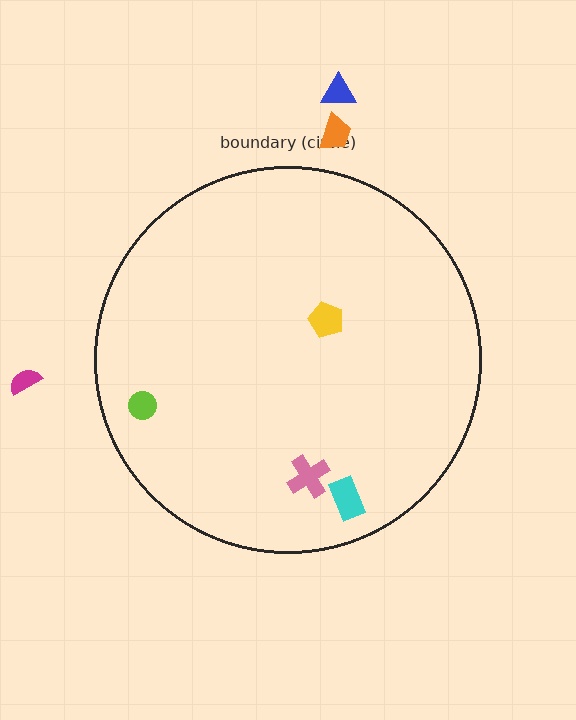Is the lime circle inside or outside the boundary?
Inside.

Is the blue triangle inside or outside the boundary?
Outside.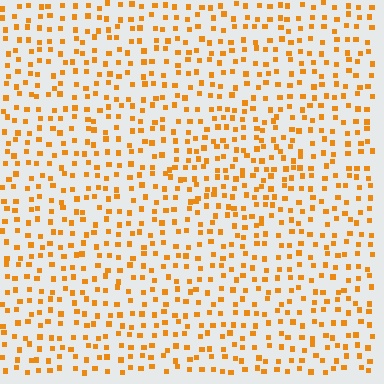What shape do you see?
I see a diamond.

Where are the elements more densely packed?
The elements are more densely packed inside the diamond boundary.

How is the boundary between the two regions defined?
The boundary is defined by a change in element density (approximately 1.4x ratio). All elements are the same color, size, and shape.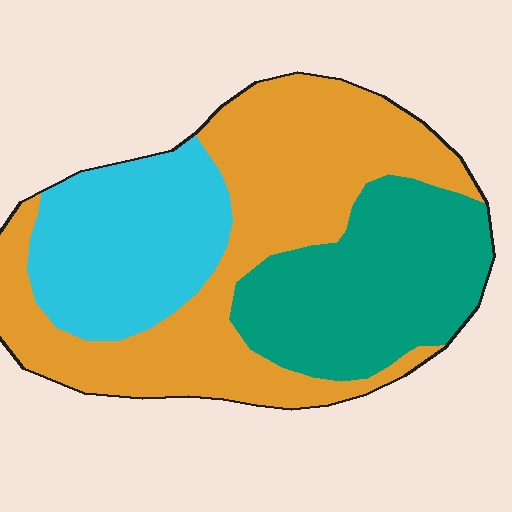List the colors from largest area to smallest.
From largest to smallest: orange, teal, cyan.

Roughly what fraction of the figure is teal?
Teal covers 29% of the figure.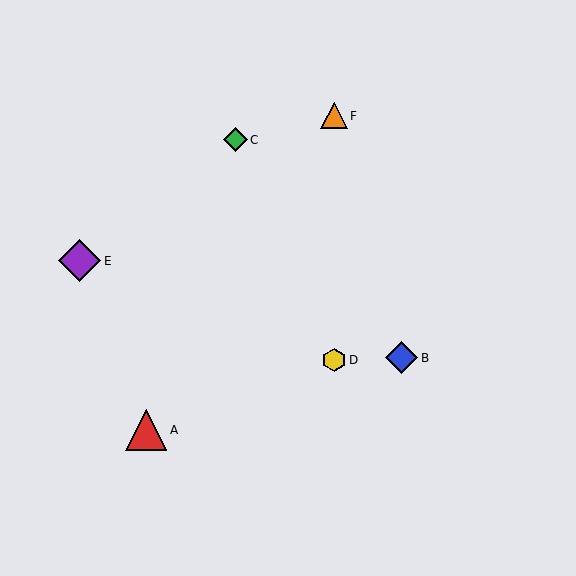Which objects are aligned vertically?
Objects D, F are aligned vertically.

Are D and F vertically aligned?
Yes, both are at x≈334.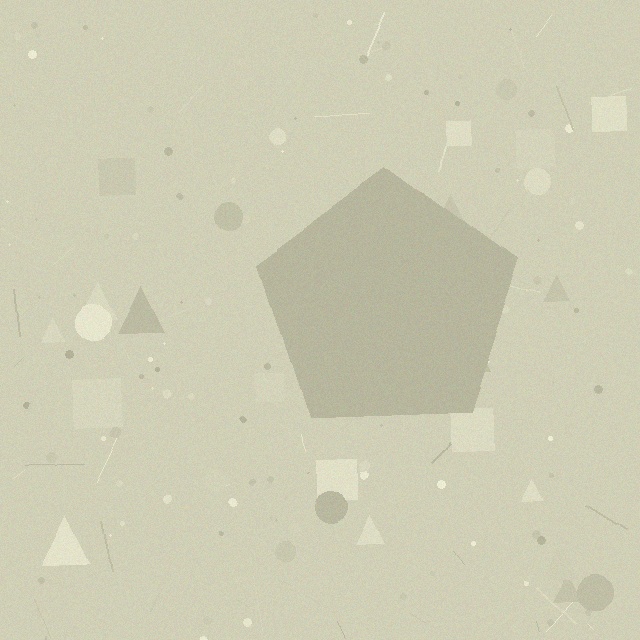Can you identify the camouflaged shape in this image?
The camouflaged shape is a pentagon.